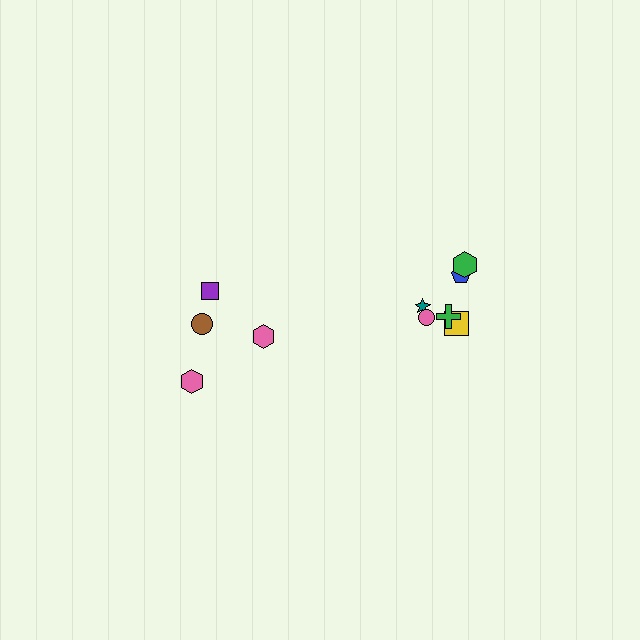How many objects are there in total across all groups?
There are 10 objects.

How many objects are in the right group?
There are 6 objects.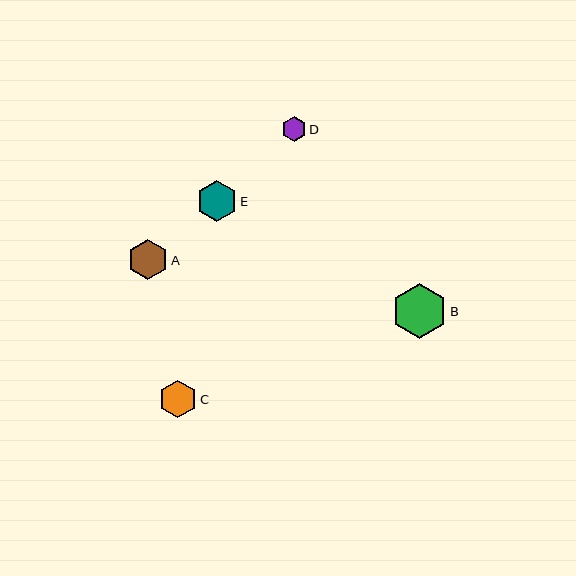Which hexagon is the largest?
Hexagon B is the largest with a size of approximately 55 pixels.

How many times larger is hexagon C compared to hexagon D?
Hexagon C is approximately 1.5 times the size of hexagon D.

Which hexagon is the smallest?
Hexagon D is the smallest with a size of approximately 25 pixels.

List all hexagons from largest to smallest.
From largest to smallest: B, E, A, C, D.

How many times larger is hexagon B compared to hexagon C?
Hexagon B is approximately 1.5 times the size of hexagon C.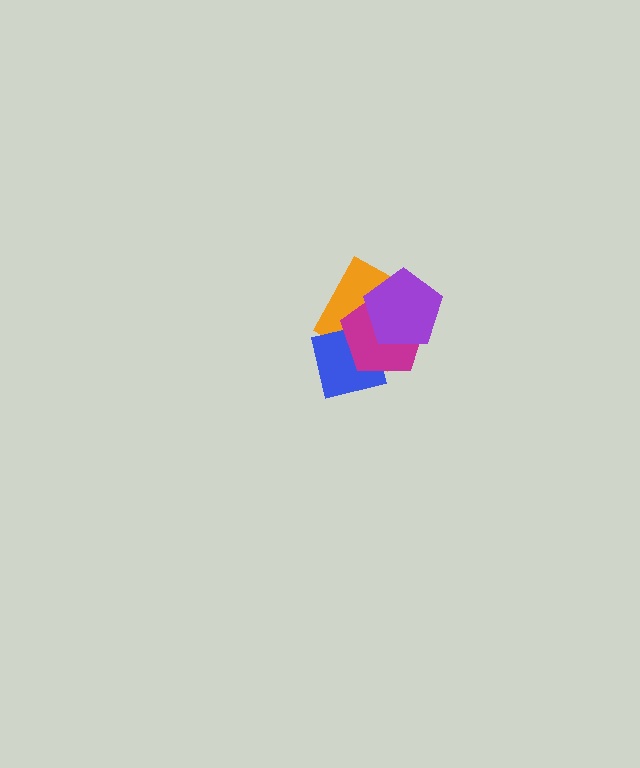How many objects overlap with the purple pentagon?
3 objects overlap with the purple pentagon.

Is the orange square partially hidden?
Yes, it is partially covered by another shape.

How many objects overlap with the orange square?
3 objects overlap with the orange square.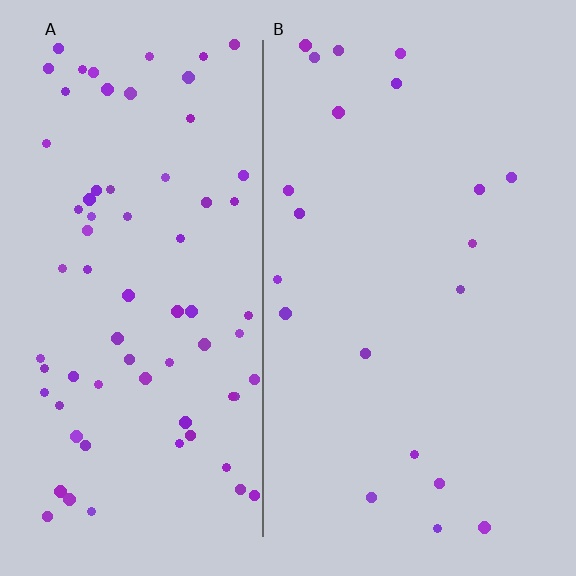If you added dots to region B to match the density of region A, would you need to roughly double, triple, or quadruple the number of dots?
Approximately quadruple.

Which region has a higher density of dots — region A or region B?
A (the left).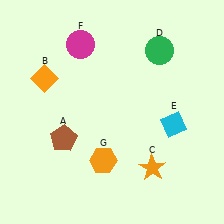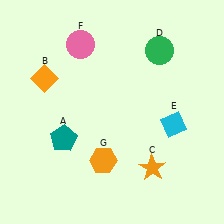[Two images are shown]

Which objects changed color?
A changed from brown to teal. F changed from magenta to pink.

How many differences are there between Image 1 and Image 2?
There are 2 differences between the two images.